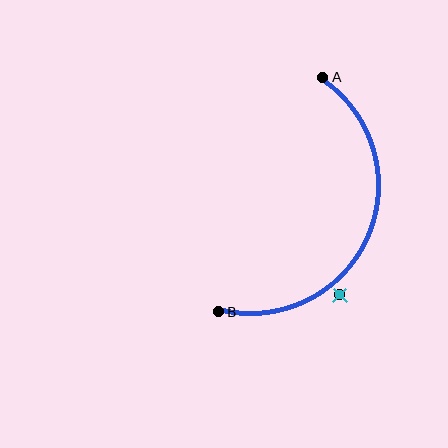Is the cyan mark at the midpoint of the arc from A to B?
No — the cyan mark does not lie on the arc at all. It sits slightly outside the curve.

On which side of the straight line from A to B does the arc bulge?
The arc bulges to the right of the straight line connecting A and B.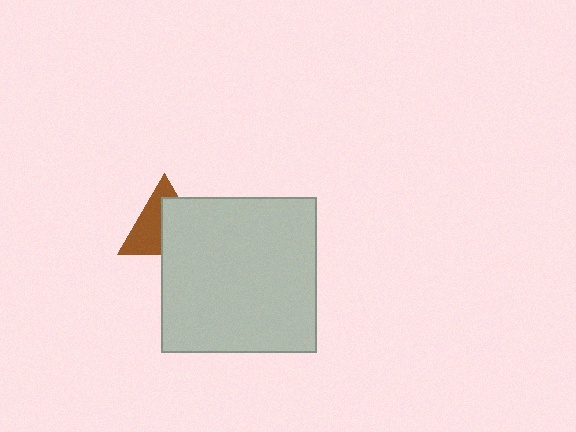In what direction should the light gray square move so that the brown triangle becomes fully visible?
The light gray square should move toward the lower-right. That is the shortest direction to clear the overlap and leave the brown triangle fully visible.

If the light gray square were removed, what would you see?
You would see the complete brown triangle.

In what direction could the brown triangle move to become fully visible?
The brown triangle could move toward the upper-left. That would shift it out from behind the light gray square entirely.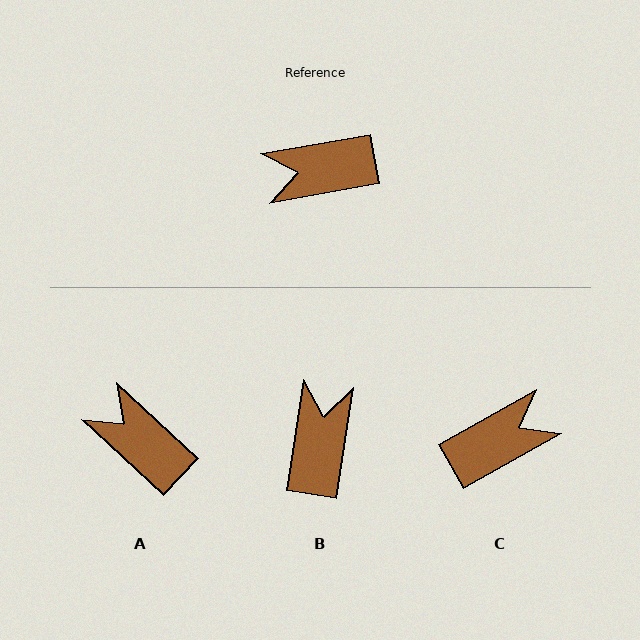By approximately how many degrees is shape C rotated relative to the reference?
Approximately 161 degrees clockwise.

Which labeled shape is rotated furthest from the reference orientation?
C, about 161 degrees away.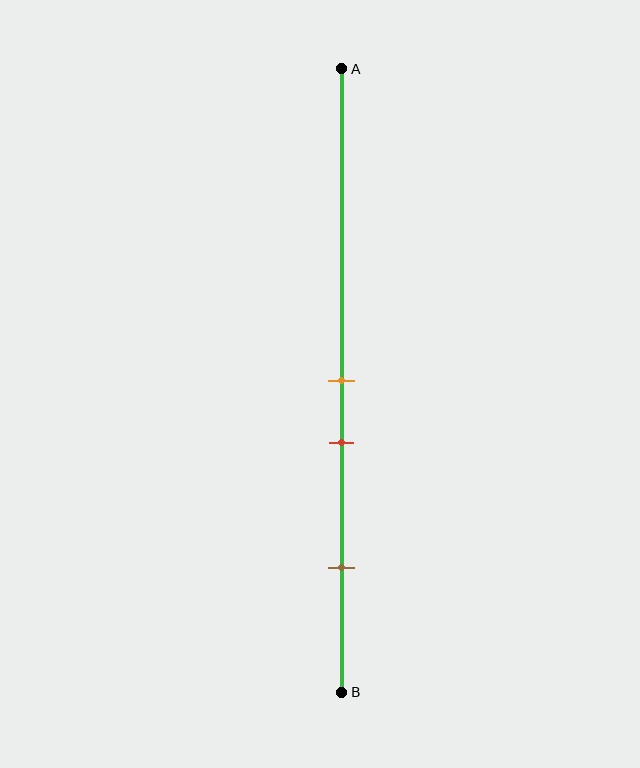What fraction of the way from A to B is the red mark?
The red mark is approximately 60% (0.6) of the way from A to B.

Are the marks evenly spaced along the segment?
No, the marks are not evenly spaced.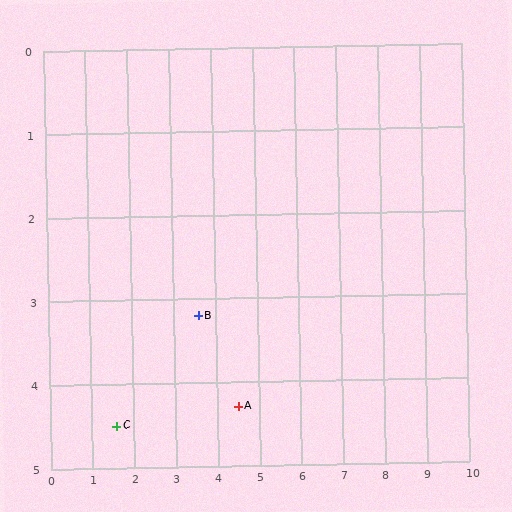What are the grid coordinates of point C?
Point C is at approximately (1.6, 4.5).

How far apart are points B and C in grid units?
Points B and C are about 2.4 grid units apart.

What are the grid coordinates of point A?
Point A is at approximately (4.5, 4.3).